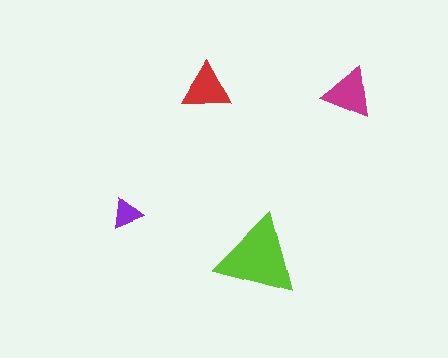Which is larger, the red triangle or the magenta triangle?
The magenta one.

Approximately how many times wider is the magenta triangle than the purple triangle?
About 1.5 times wider.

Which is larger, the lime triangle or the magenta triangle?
The lime one.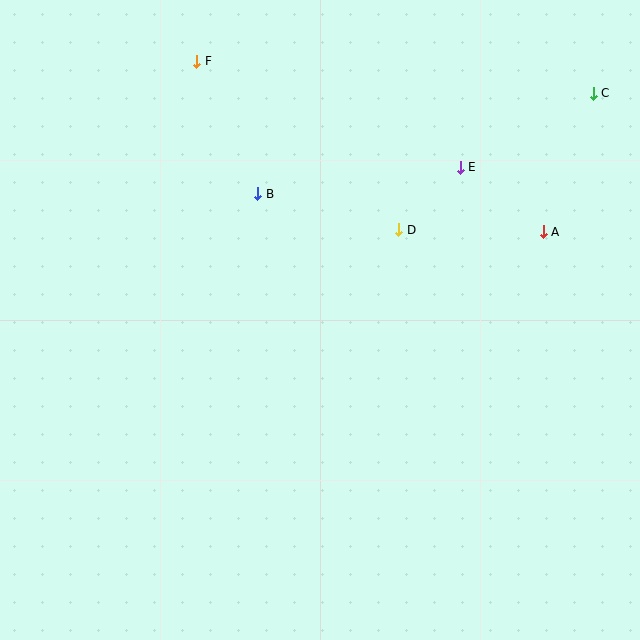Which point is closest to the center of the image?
Point D at (399, 230) is closest to the center.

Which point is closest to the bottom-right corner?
Point A is closest to the bottom-right corner.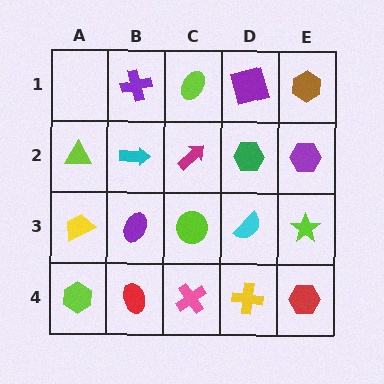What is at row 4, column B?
A red ellipse.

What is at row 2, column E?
A purple hexagon.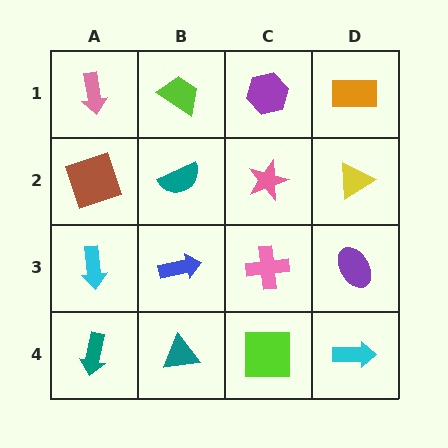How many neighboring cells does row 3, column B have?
4.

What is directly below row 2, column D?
A purple ellipse.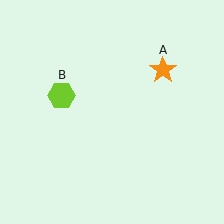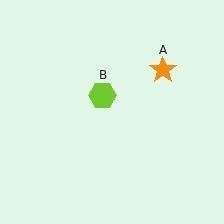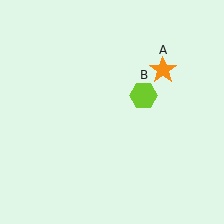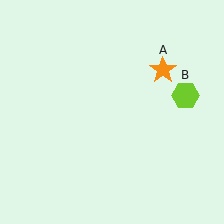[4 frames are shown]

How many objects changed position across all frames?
1 object changed position: lime hexagon (object B).